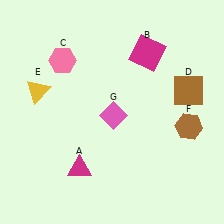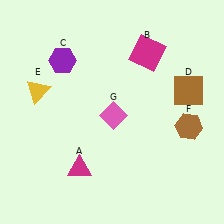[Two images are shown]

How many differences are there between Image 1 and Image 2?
There is 1 difference between the two images.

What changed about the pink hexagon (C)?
In Image 1, C is pink. In Image 2, it changed to purple.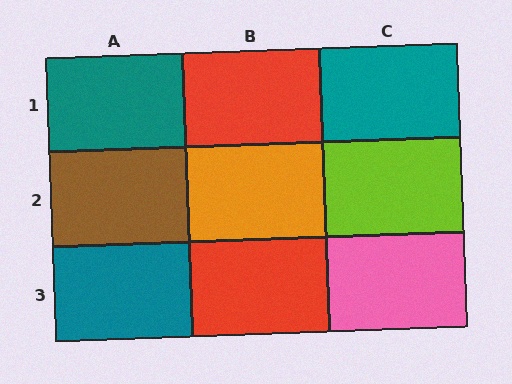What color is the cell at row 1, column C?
Teal.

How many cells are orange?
1 cell is orange.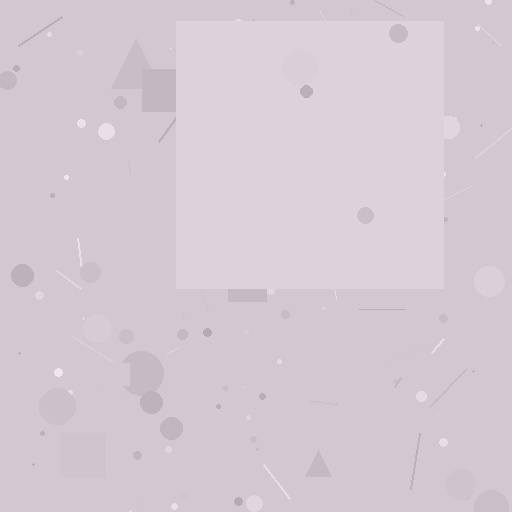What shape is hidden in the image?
A square is hidden in the image.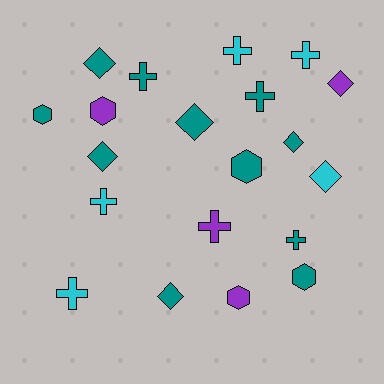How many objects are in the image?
There are 20 objects.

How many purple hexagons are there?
There are 2 purple hexagons.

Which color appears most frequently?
Teal, with 11 objects.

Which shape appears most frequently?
Cross, with 8 objects.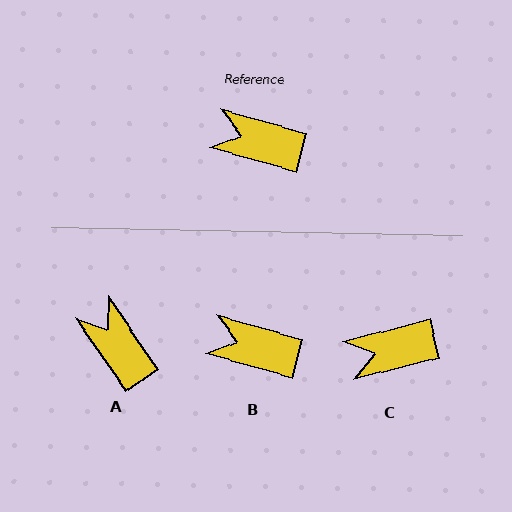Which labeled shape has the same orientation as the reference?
B.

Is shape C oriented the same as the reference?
No, it is off by about 30 degrees.